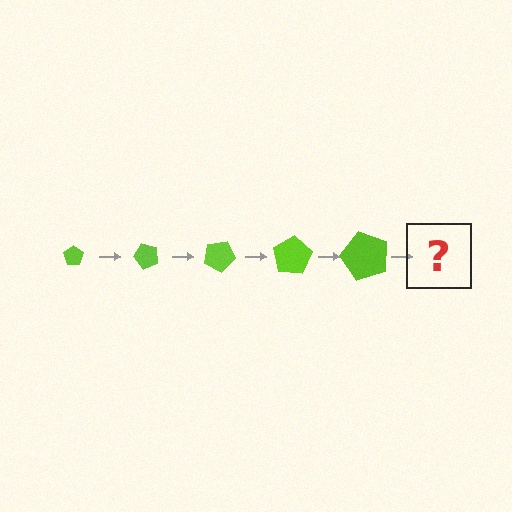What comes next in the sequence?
The next element should be a pentagon, larger than the previous one and rotated 250 degrees from the start.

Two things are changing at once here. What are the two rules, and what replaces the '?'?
The two rules are that the pentagon grows larger each step and it rotates 50 degrees each step. The '?' should be a pentagon, larger than the previous one and rotated 250 degrees from the start.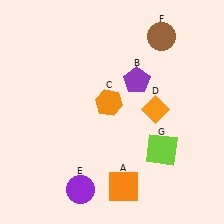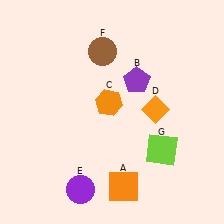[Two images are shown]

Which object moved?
The brown circle (F) moved left.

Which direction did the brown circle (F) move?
The brown circle (F) moved left.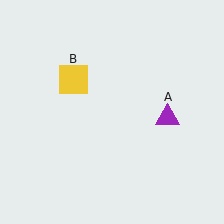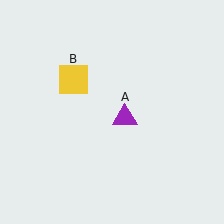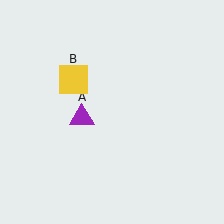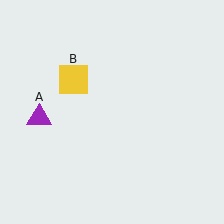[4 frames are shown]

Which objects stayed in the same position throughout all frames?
Yellow square (object B) remained stationary.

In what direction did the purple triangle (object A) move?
The purple triangle (object A) moved left.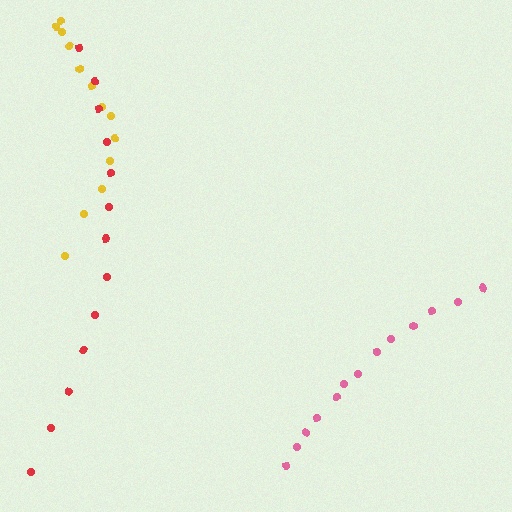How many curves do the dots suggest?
There are 3 distinct paths.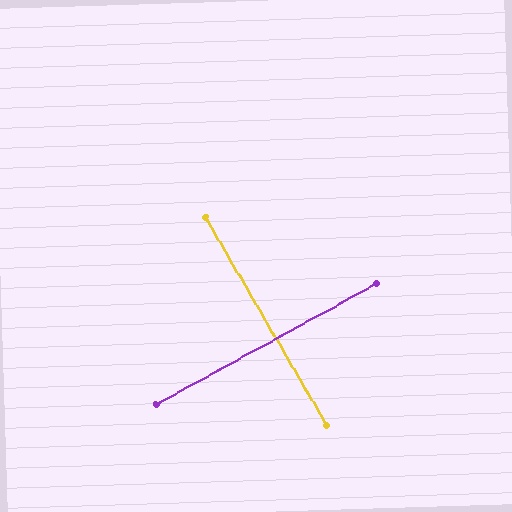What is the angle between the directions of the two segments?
Approximately 89 degrees.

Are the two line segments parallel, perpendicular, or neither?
Perpendicular — they meet at approximately 89°.